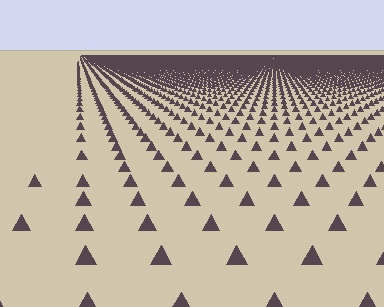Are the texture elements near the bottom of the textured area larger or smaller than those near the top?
Larger. Near the bottom, elements are closer to the viewer and appear at a bigger on-screen size.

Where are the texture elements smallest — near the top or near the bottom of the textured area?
Near the top.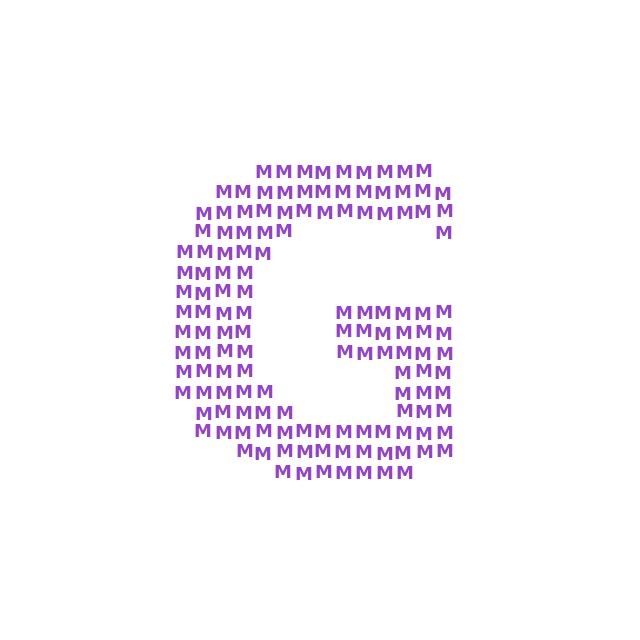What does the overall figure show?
The overall figure shows the letter G.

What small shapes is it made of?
It is made of small letter M's.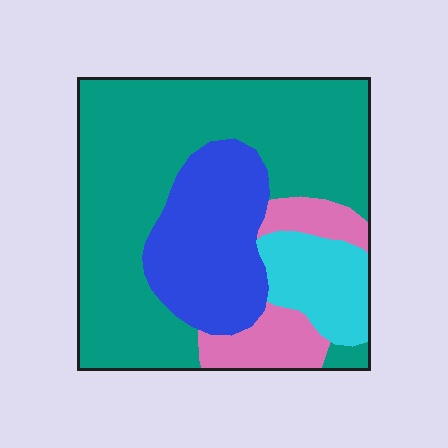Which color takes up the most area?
Teal, at roughly 55%.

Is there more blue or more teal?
Teal.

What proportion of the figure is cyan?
Cyan covers around 10% of the figure.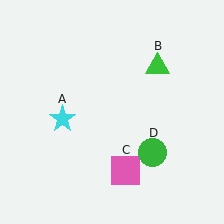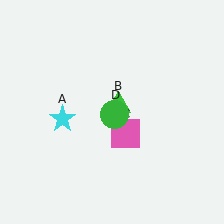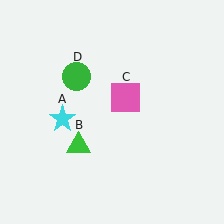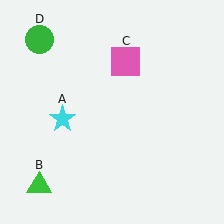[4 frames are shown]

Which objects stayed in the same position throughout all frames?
Cyan star (object A) remained stationary.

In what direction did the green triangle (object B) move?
The green triangle (object B) moved down and to the left.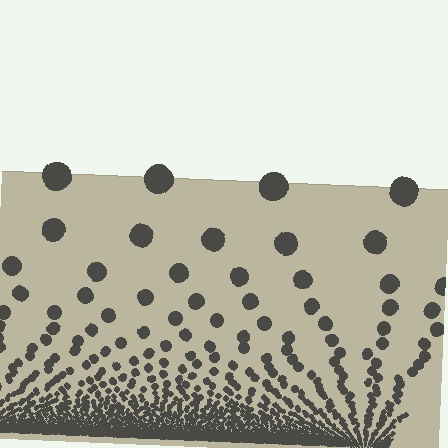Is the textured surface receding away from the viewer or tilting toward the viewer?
The surface appears to tilt toward the viewer. Texture elements get larger and sparser toward the top.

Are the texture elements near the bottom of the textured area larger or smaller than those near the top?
Smaller. The gradient is inverted — elements near the bottom are smaller and denser.